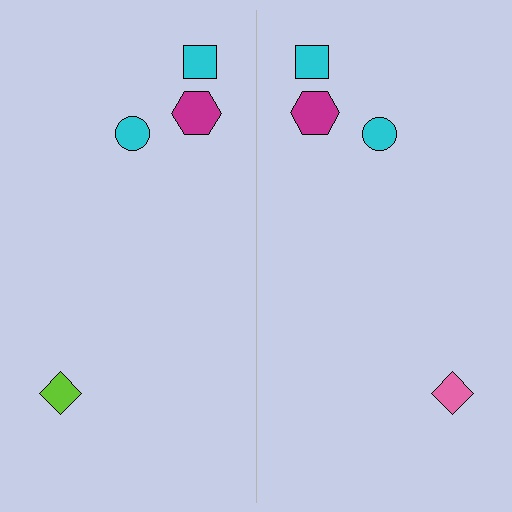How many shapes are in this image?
There are 8 shapes in this image.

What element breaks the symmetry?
The pink diamond on the right side breaks the symmetry — its mirror counterpart is lime.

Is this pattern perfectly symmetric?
No, the pattern is not perfectly symmetric. The pink diamond on the right side breaks the symmetry — its mirror counterpart is lime.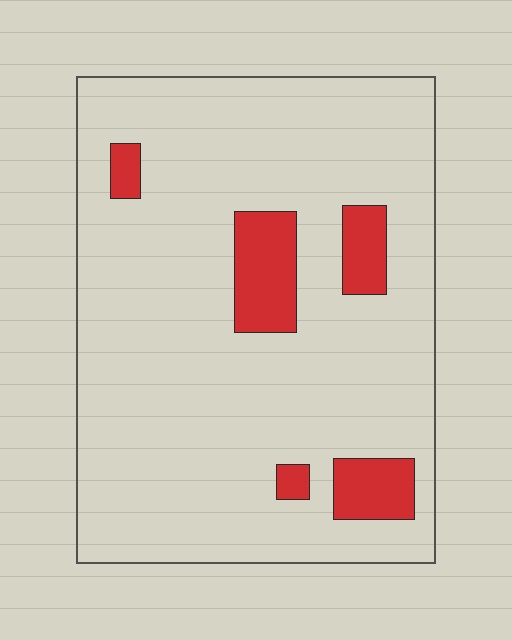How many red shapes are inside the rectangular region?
5.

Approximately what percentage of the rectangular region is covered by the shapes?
Approximately 10%.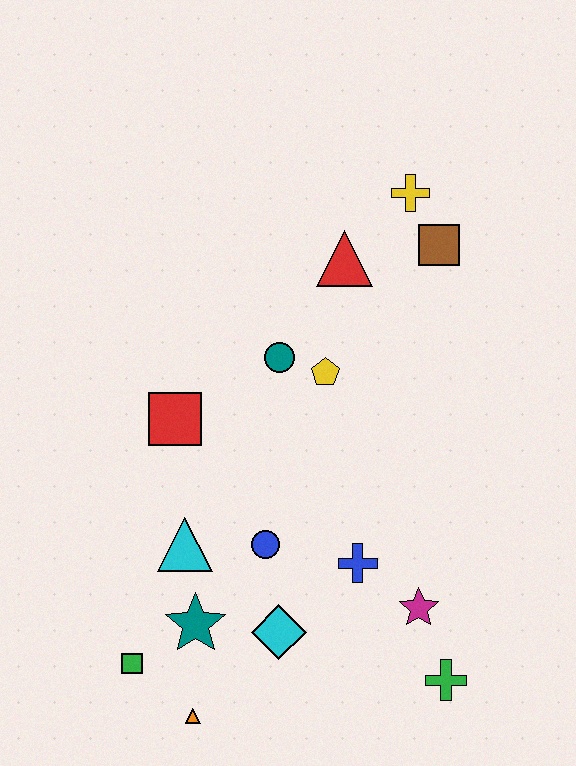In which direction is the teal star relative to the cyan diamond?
The teal star is to the left of the cyan diamond.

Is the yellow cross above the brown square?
Yes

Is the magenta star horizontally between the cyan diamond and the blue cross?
No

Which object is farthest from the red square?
The green cross is farthest from the red square.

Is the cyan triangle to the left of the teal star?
Yes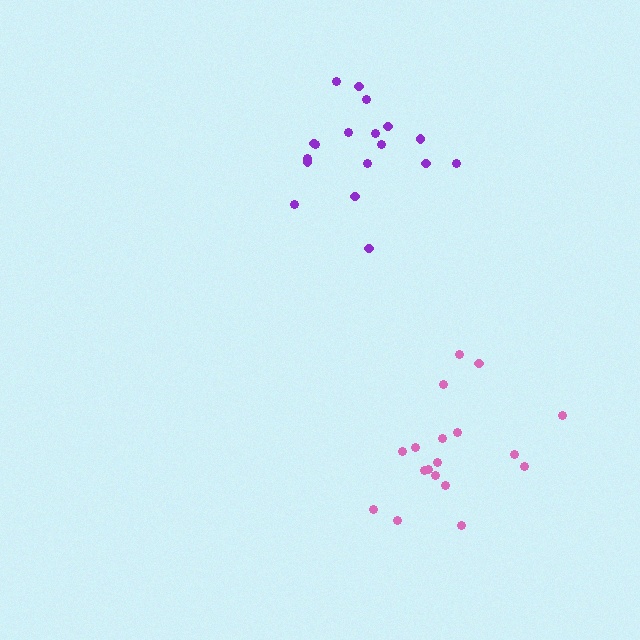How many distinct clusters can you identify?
There are 2 distinct clusters.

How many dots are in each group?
Group 1: 18 dots, Group 2: 18 dots (36 total).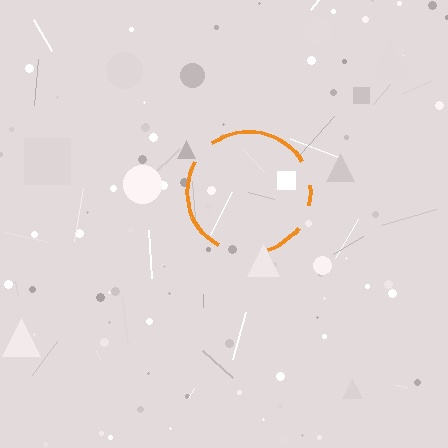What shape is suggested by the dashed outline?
The dashed outline suggests a circle.